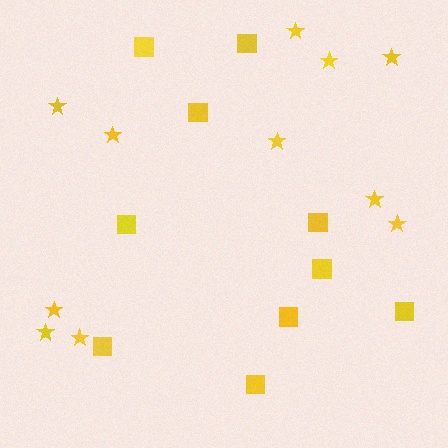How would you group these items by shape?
There are 2 groups: one group of stars (11) and one group of squares (10).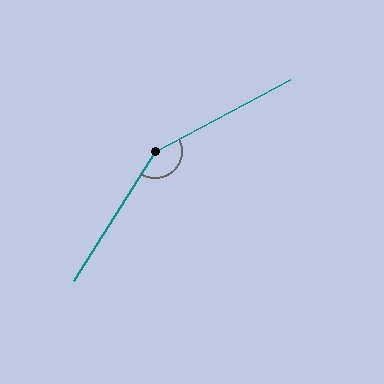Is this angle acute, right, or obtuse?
It is obtuse.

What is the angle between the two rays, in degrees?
Approximately 150 degrees.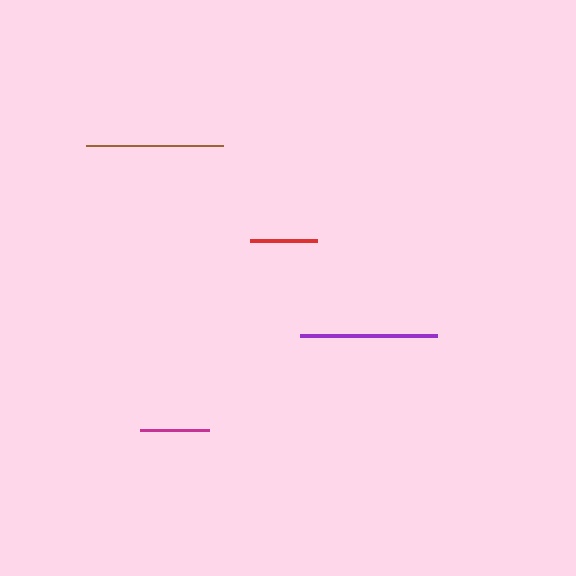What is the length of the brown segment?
The brown segment is approximately 137 pixels long.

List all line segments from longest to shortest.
From longest to shortest: brown, purple, magenta, red.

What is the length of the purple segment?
The purple segment is approximately 137 pixels long.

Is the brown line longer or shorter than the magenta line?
The brown line is longer than the magenta line.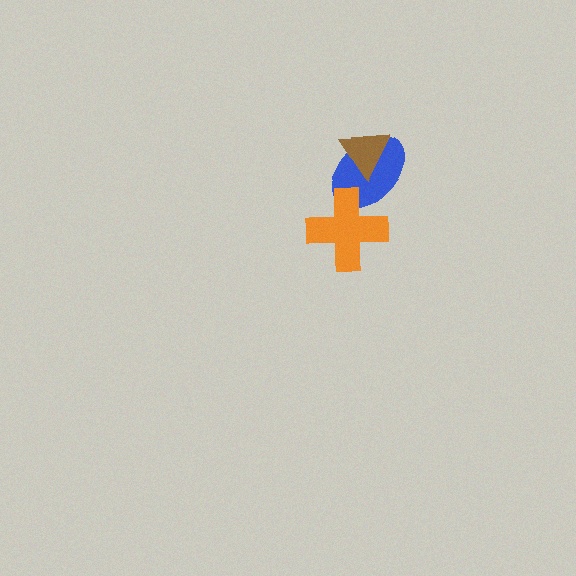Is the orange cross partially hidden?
No, no other shape covers it.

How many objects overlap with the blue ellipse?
2 objects overlap with the blue ellipse.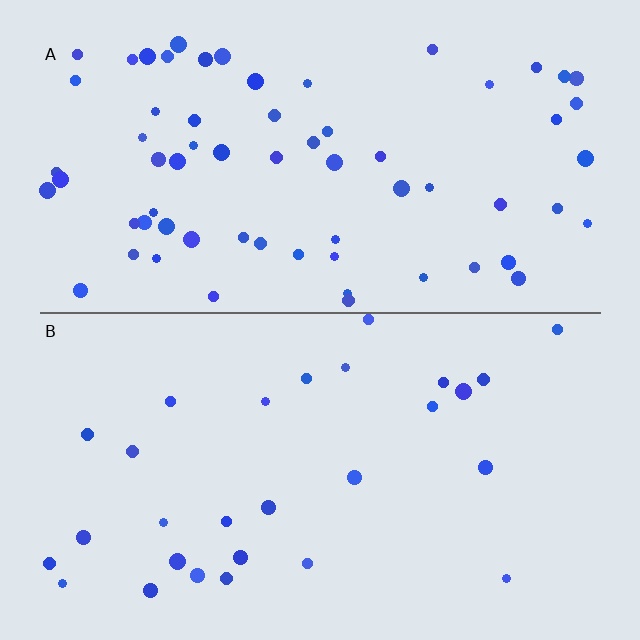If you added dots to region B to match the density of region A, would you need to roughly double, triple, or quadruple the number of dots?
Approximately double.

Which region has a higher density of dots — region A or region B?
A (the top).